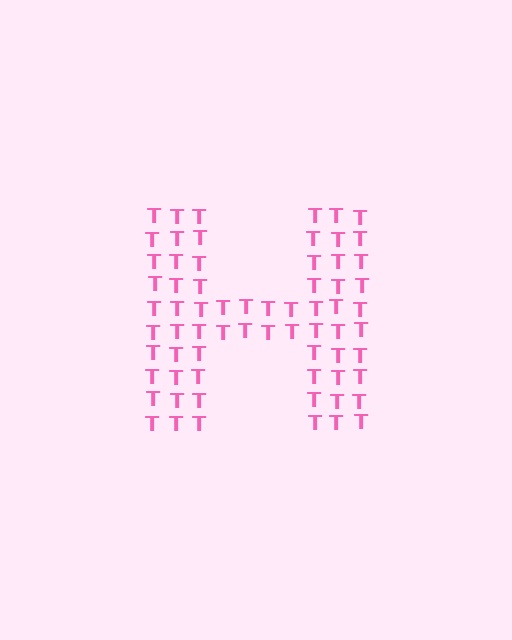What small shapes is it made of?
It is made of small letter T's.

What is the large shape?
The large shape is the letter H.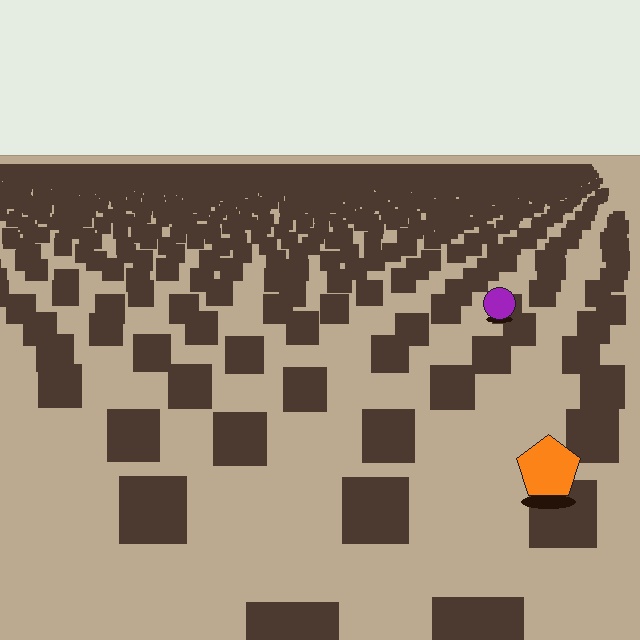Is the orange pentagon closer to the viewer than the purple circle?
Yes. The orange pentagon is closer — you can tell from the texture gradient: the ground texture is coarser near it.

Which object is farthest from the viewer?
The purple circle is farthest from the viewer. It appears smaller and the ground texture around it is denser.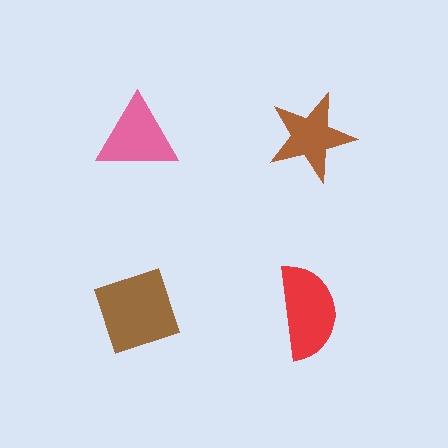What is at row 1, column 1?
A pink triangle.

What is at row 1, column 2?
A brown star.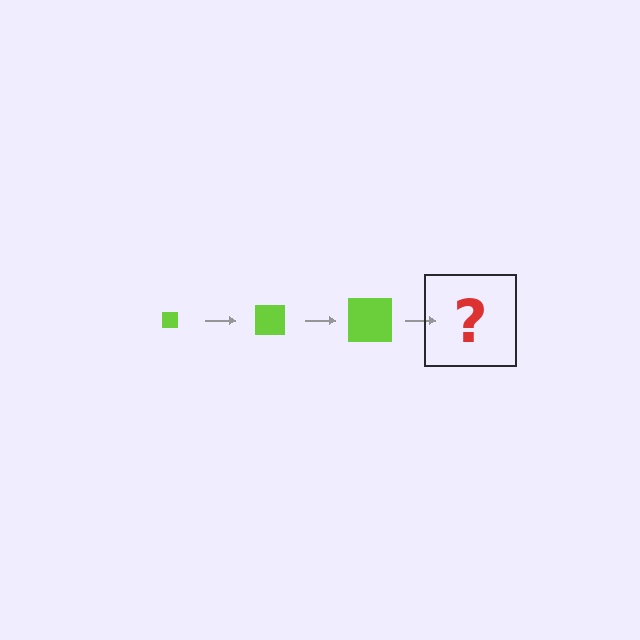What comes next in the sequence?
The next element should be a lime square, larger than the previous one.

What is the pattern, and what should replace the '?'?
The pattern is that the square gets progressively larger each step. The '?' should be a lime square, larger than the previous one.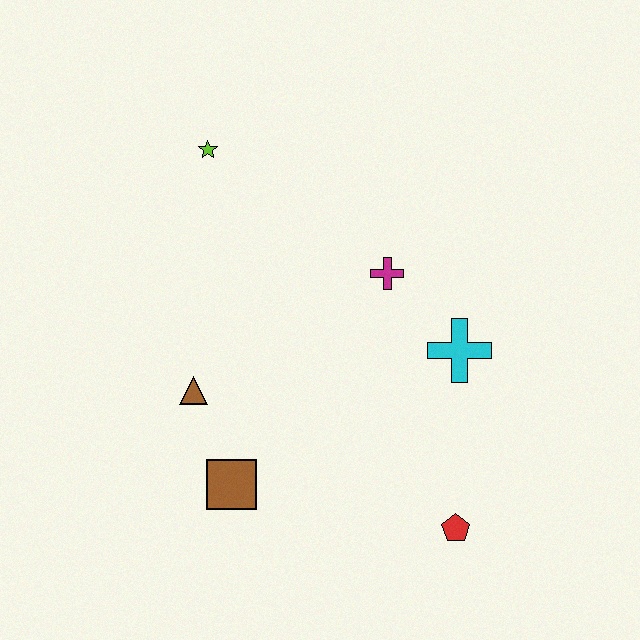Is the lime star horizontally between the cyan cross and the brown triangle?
Yes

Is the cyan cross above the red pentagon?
Yes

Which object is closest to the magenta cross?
The cyan cross is closest to the magenta cross.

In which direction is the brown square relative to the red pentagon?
The brown square is to the left of the red pentagon.